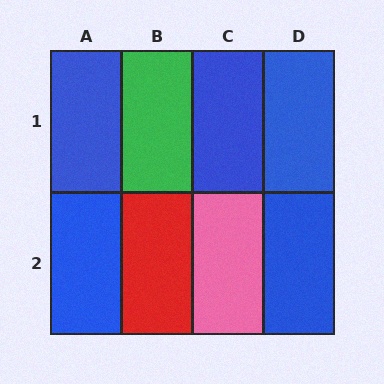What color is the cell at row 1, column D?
Blue.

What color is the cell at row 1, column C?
Blue.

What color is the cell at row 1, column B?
Green.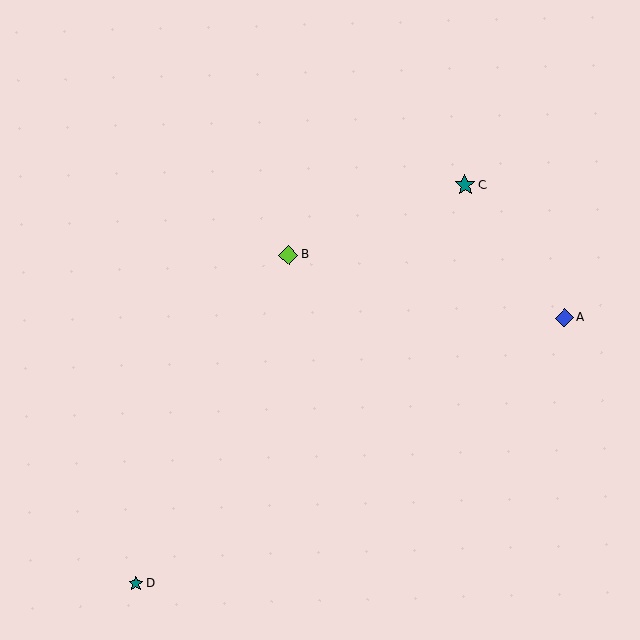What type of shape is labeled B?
Shape B is a lime diamond.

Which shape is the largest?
The teal star (labeled C) is the largest.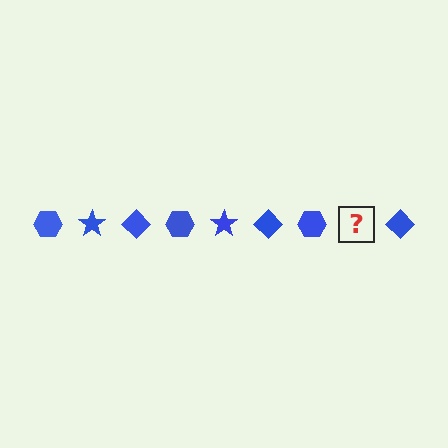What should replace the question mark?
The question mark should be replaced with a blue star.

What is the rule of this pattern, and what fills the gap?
The rule is that the pattern cycles through hexagon, star, diamond shapes in blue. The gap should be filled with a blue star.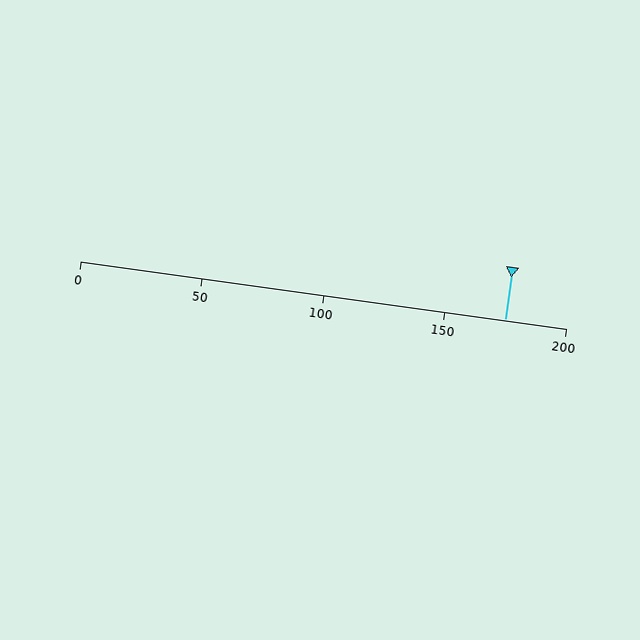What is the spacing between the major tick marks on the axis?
The major ticks are spaced 50 apart.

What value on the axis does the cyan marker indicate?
The marker indicates approximately 175.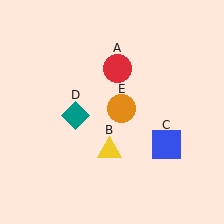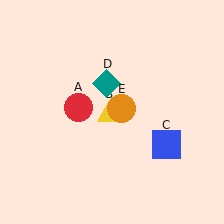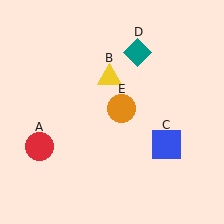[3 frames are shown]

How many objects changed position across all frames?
3 objects changed position: red circle (object A), yellow triangle (object B), teal diamond (object D).